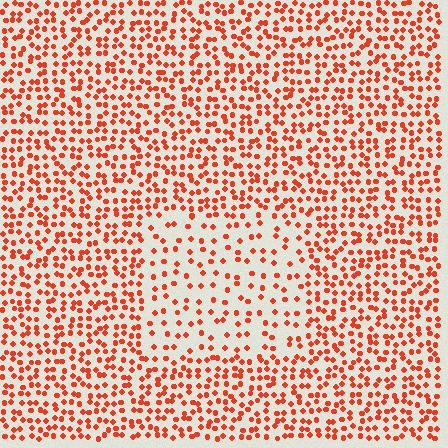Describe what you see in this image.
The image contains small red elements arranged at two different densities. A rectangle-shaped region is visible where the elements are less densely packed than the surrounding area.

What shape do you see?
I see a rectangle.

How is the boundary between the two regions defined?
The boundary is defined by a change in element density (approximately 2.1x ratio). All elements are the same color, size, and shape.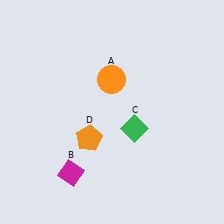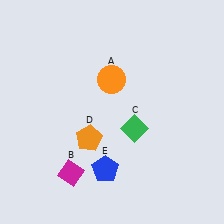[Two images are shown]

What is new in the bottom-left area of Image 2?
A blue pentagon (E) was added in the bottom-left area of Image 2.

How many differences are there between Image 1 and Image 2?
There is 1 difference between the two images.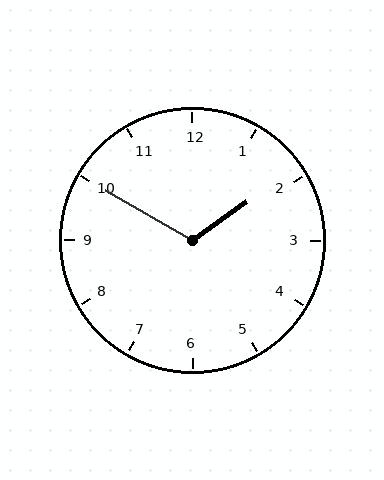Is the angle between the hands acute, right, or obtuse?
It is obtuse.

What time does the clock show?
1:50.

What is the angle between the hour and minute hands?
Approximately 115 degrees.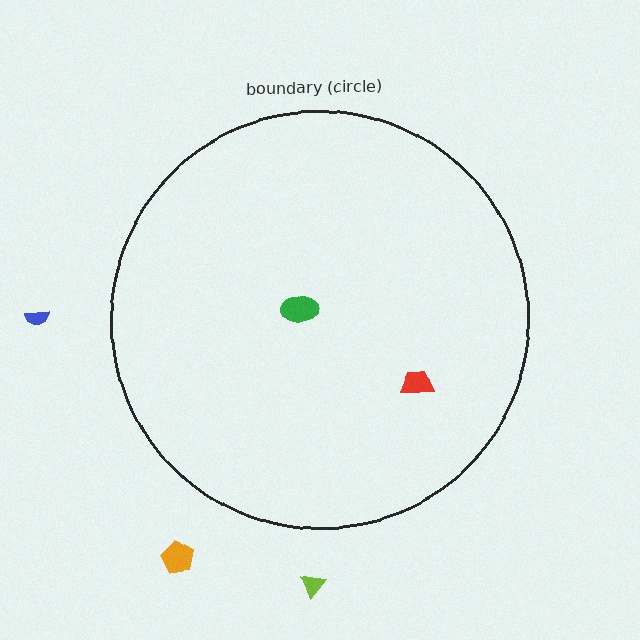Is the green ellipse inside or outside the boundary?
Inside.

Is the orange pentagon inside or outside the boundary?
Outside.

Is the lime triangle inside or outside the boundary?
Outside.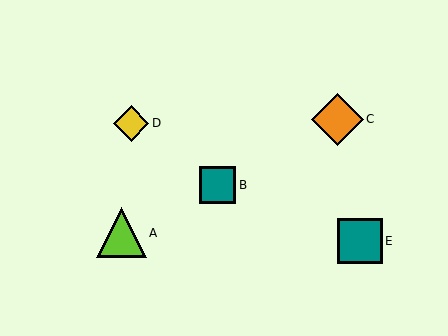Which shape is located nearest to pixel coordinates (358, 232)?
The teal square (labeled E) at (360, 241) is nearest to that location.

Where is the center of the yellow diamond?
The center of the yellow diamond is at (131, 123).